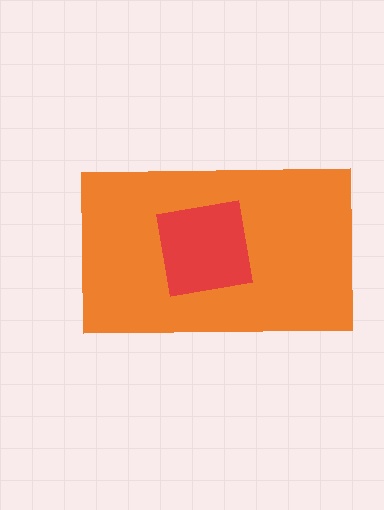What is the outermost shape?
The orange rectangle.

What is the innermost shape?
The red square.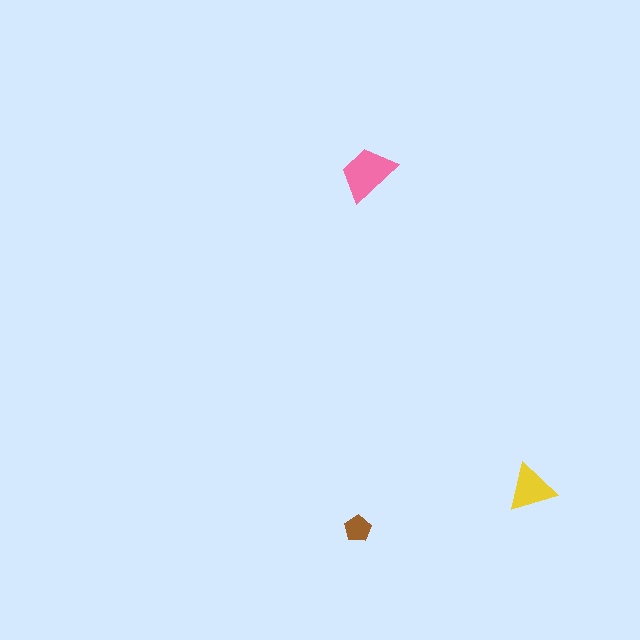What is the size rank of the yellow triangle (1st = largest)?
2nd.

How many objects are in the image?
There are 3 objects in the image.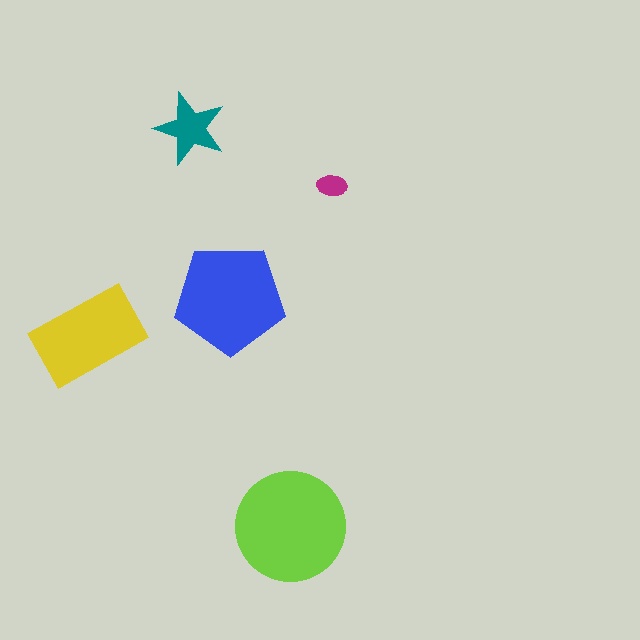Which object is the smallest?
The magenta ellipse.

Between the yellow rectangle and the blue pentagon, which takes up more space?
The blue pentagon.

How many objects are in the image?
There are 5 objects in the image.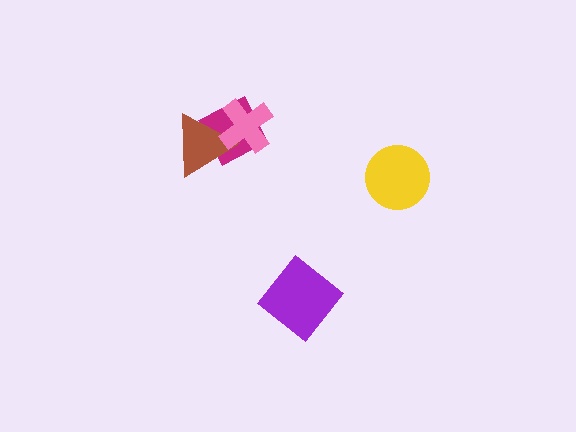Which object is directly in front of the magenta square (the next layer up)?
The brown triangle is directly in front of the magenta square.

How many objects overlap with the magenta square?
2 objects overlap with the magenta square.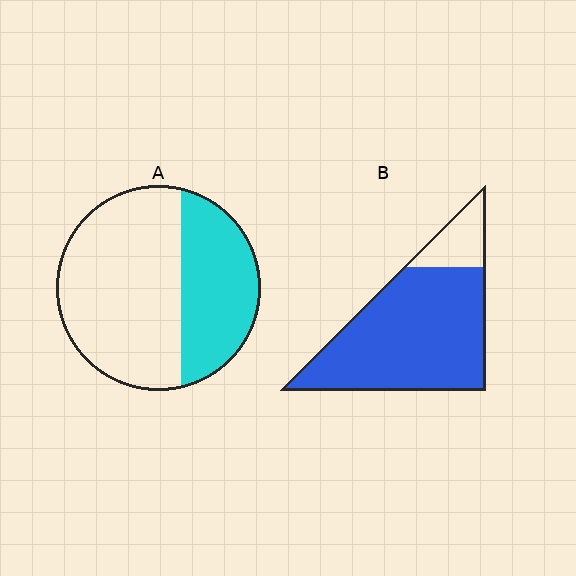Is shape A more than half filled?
No.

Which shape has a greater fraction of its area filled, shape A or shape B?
Shape B.